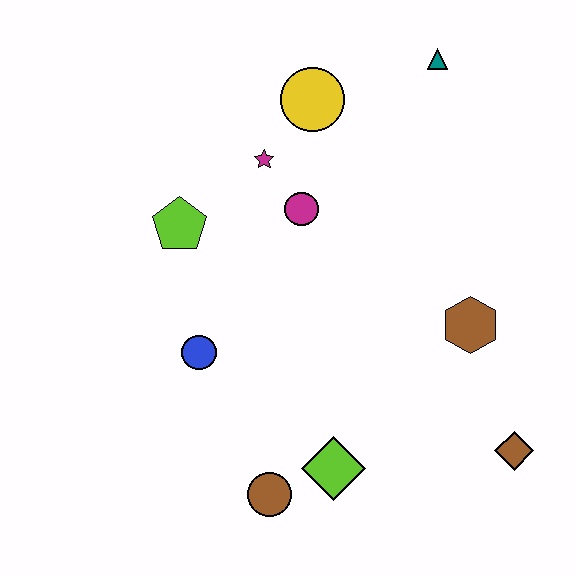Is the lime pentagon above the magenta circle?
No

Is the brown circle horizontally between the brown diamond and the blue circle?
Yes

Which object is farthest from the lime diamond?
The teal triangle is farthest from the lime diamond.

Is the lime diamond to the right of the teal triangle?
No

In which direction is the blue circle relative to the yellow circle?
The blue circle is below the yellow circle.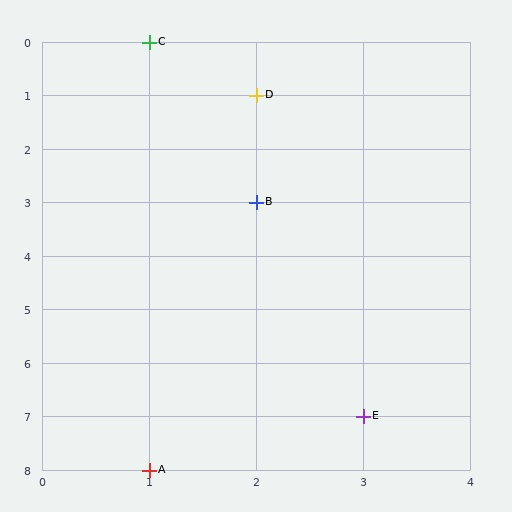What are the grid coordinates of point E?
Point E is at grid coordinates (3, 7).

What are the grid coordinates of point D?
Point D is at grid coordinates (2, 1).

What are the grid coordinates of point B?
Point B is at grid coordinates (2, 3).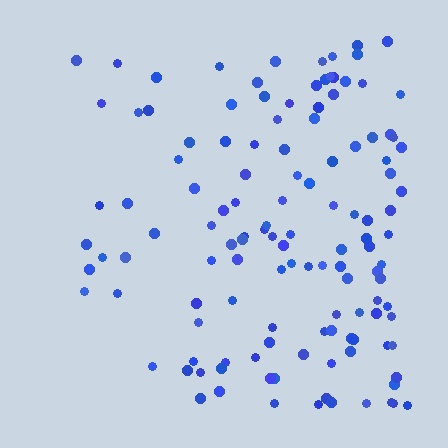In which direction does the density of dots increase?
From left to right, with the right side densest.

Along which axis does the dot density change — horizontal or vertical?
Horizontal.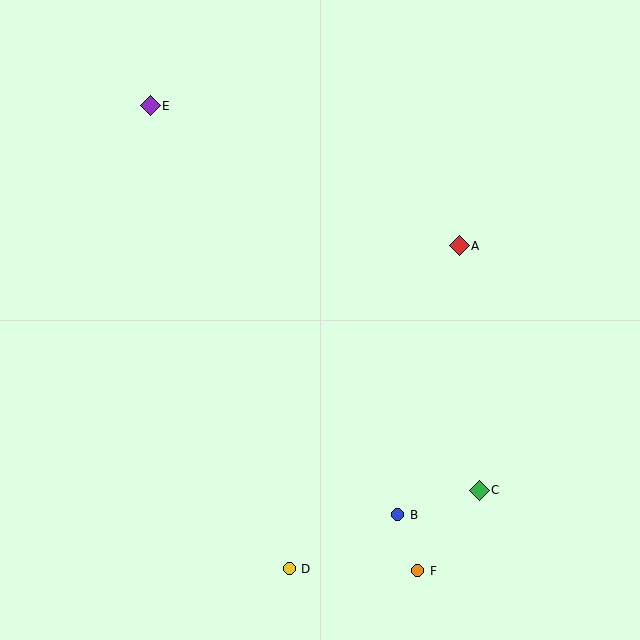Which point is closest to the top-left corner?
Point E is closest to the top-left corner.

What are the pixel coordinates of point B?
Point B is at (398, 515).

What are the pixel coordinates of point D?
Point D is at (289, 569).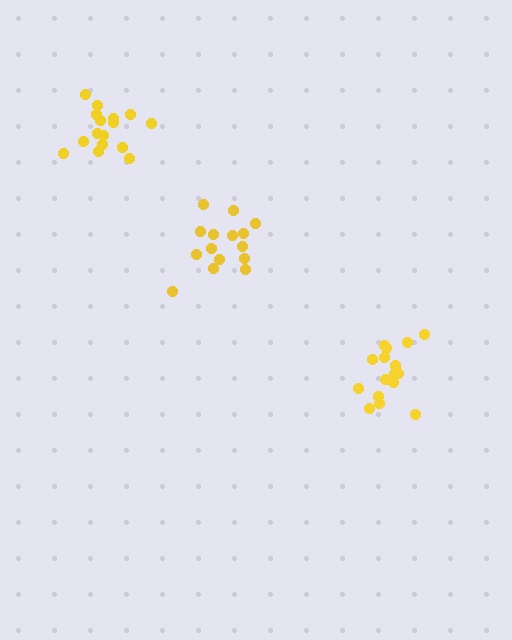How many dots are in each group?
Group 1: 15 dots, Group 2: 16 dots, Group 3: 16 dots (47 total).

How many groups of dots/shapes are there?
There are 3 groups.